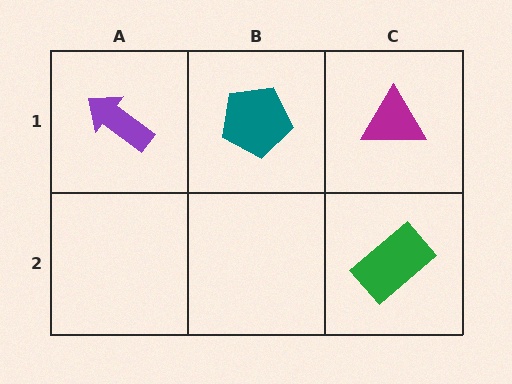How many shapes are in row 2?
1 shape.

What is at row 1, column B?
A teal pentagon.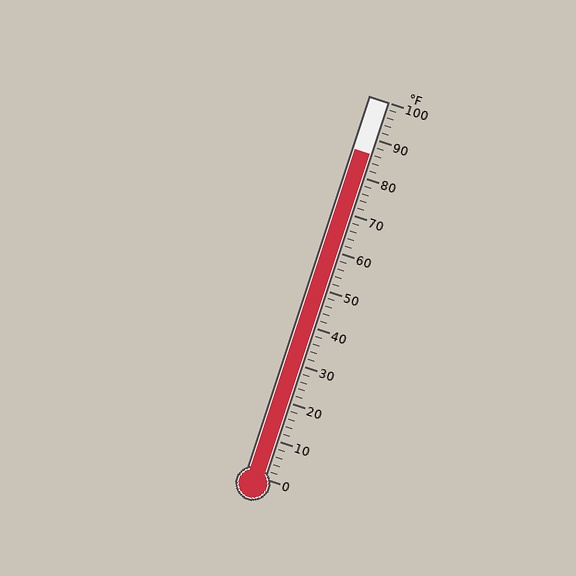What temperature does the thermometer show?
The thermometer shows approximately 86°F.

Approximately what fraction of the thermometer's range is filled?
The thermometer is filled to approximately 85% of its range.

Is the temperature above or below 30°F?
The temperature is above 30°F.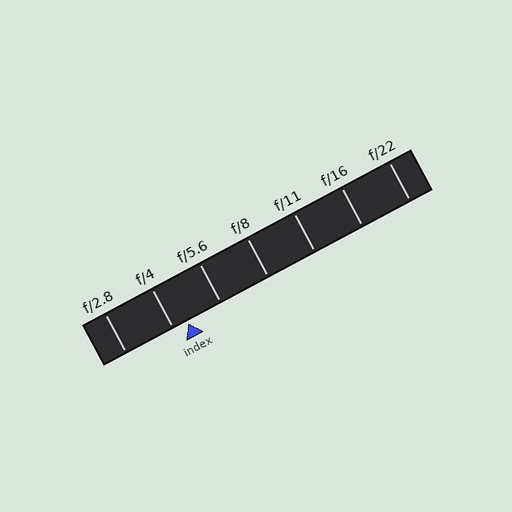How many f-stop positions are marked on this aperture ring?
There are 7 f-stop positions marked.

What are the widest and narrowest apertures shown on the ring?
The widest aperture shown is f/2.8 and the narrowest is f/22.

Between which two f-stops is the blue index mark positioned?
The index mark is between f/4 and f/5.6.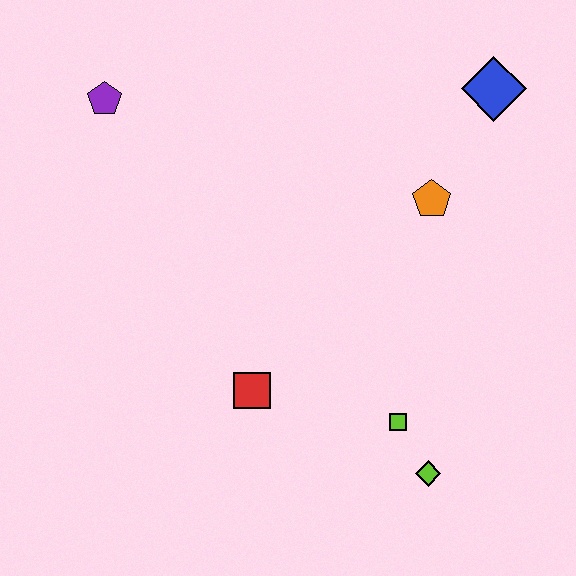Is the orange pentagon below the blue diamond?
Yes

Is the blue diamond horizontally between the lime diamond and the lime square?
No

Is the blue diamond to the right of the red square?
Yes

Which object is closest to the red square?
The lime square is closest to the red square.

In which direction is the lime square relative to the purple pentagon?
The lime square is below the purple pentagon.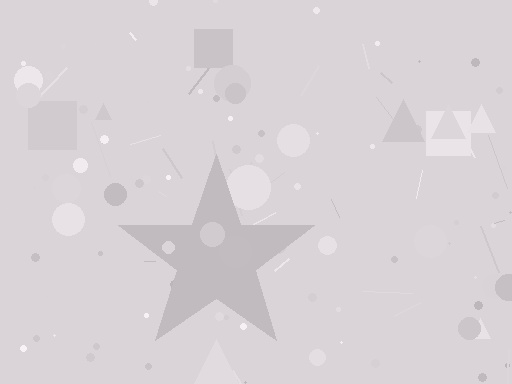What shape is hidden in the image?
A star is hidden in the image.